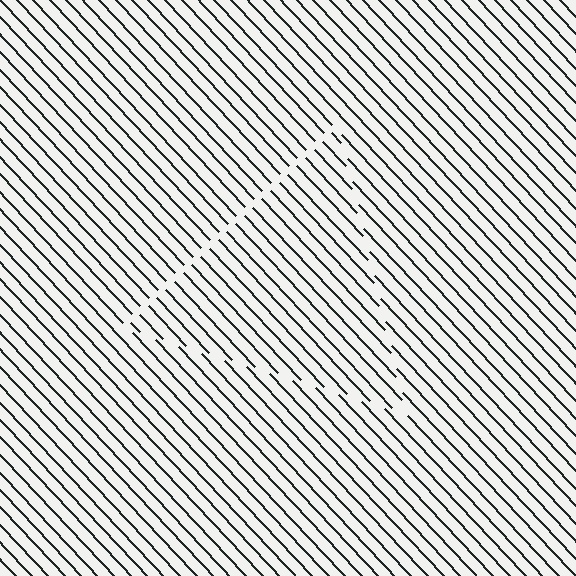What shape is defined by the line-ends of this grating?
An illusory triangle. The interior of the shape contains the same grating, shifted by half a period — the contour is defined by the phase discontinuity where line-ends from the inner and outer gratings abut.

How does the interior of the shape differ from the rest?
The interior of the shape contains the same grating, shifted by half a period — the contour is defined by the phase discontinuity where line-ends from the inner and outer gratings abut.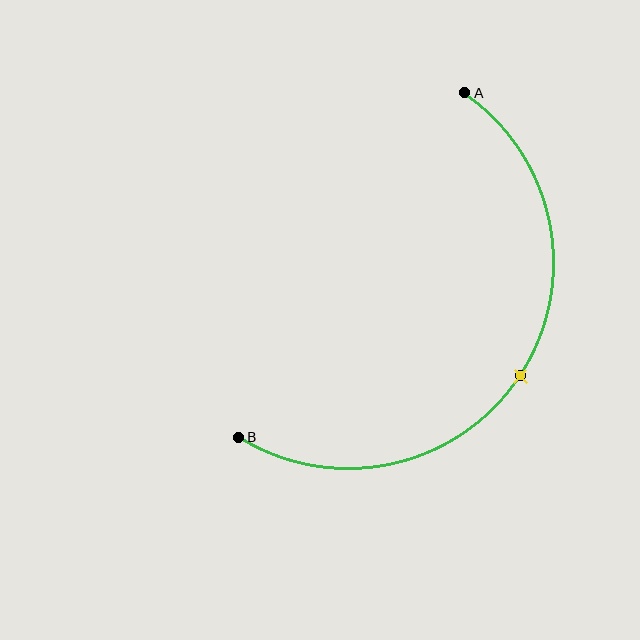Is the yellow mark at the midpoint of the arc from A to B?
Yes. The yellow mark lies on the arc at equal arc-length from both A and B — it is the arc midpoint.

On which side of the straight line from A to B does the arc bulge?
The arc bulges to the right of the straight line connecting A and B.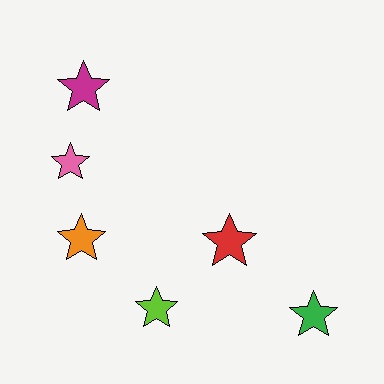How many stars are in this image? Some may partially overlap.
There are 6 stars.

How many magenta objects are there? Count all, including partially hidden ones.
There is 1 magenta object.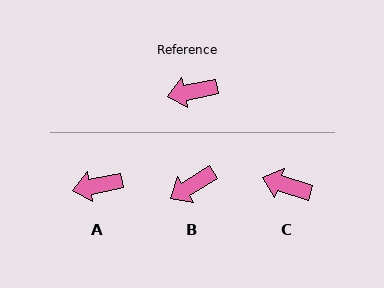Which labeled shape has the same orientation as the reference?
A.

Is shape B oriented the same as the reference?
No, it is off by about 21 degrees.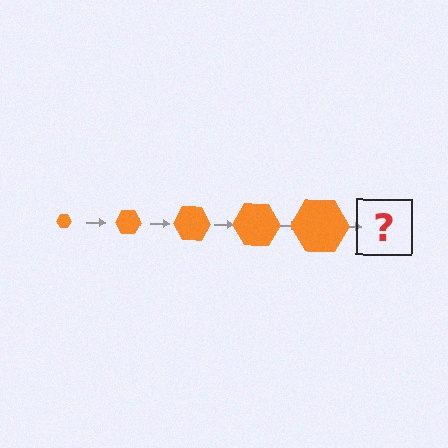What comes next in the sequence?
The next element should be an orange hexagon, larger than the previous one.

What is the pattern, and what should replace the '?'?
The pattern is that the hexagon gets progressively larger each step. The '?' should be an orange hexagon, larger than the previous one.